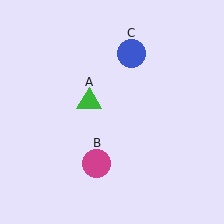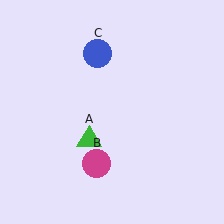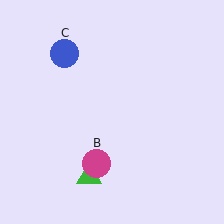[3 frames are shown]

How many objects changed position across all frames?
2 objects changed position: green triangle (object A), blue circle (object C).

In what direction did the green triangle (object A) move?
The green triangle (object A) moved down.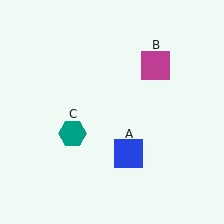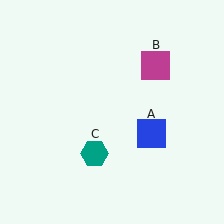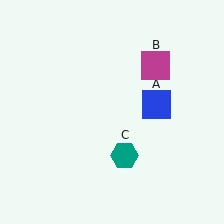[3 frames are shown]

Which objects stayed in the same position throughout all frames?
Magenta square (object B) remained stationary.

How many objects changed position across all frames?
2 objects changed position: blue square (object A), teal hexagon (object C).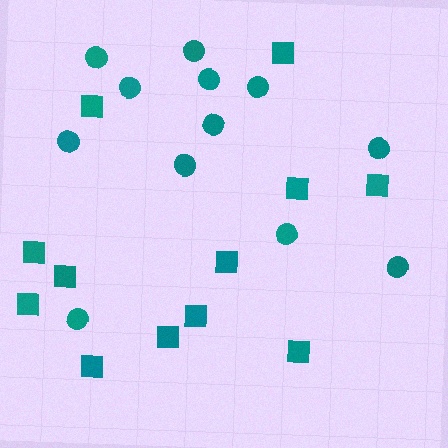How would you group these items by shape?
There are 2 groups: one group of squares (12) and one group of circles (12).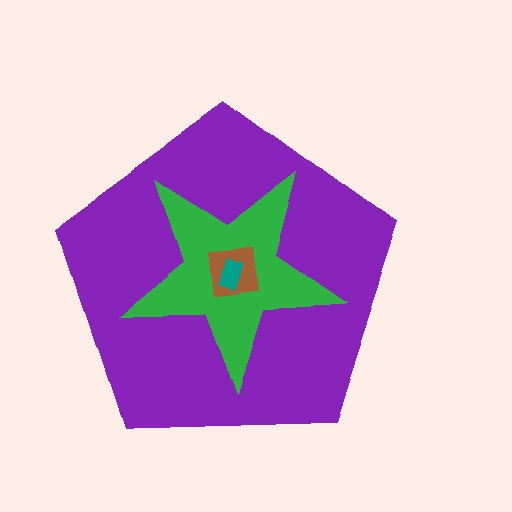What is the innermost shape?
The teal rectangle.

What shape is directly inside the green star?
The brown square.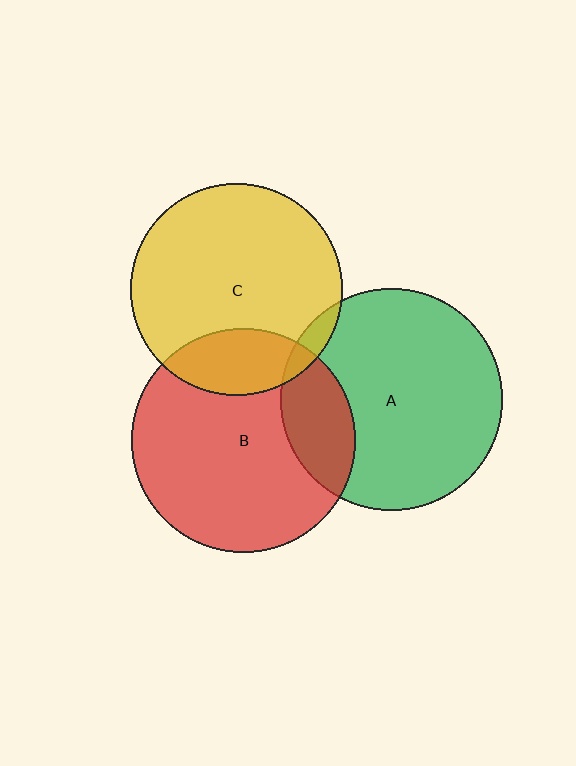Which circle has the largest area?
Circle B (red).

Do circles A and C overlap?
Yes.